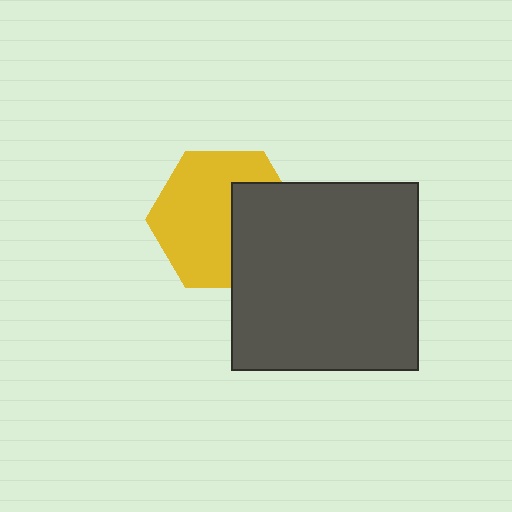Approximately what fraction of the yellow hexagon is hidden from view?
Roughly 36% of the yellow hexagon is hidden behind the dark gray square.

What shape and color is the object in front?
The object in front is a dark gray square.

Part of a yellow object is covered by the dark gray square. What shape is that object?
It is a hexagon.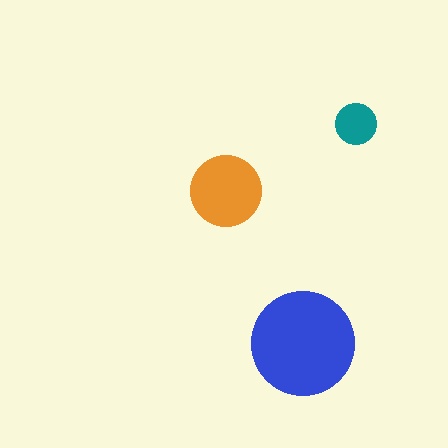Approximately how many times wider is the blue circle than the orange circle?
About 1.5 times wider.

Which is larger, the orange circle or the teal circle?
The orange one.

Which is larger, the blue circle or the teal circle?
The blue one.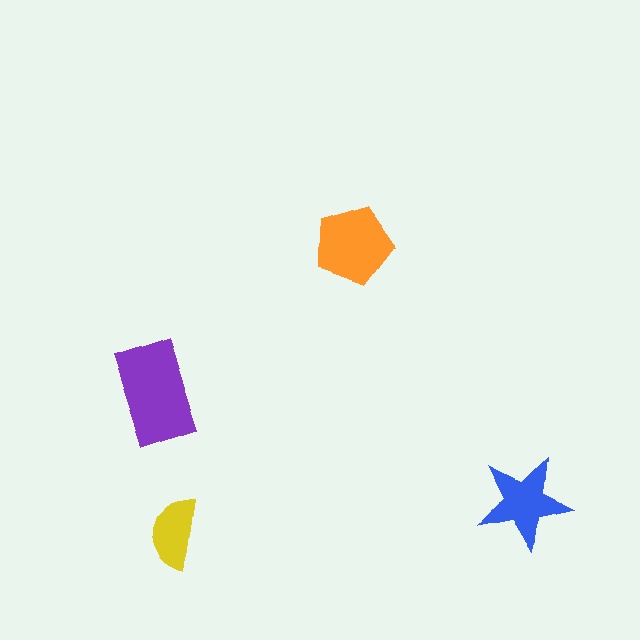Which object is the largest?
The purple rectangle.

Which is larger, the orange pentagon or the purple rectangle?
The purple rectangle.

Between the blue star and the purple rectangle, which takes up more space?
The purple rectangle.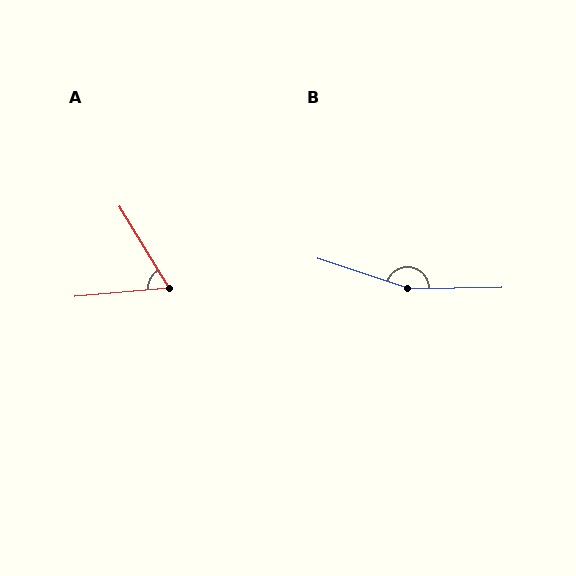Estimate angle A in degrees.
Approximately 64 degrees.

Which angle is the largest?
B, at approximately 161 degrees.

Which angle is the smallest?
A, at approximately 64 degrees.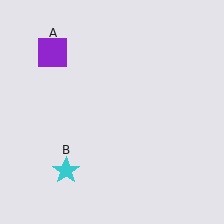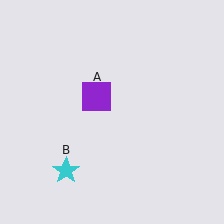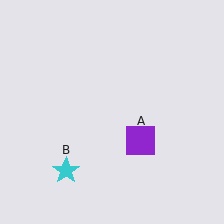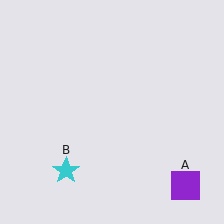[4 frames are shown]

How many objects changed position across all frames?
1 object changed position: purple square (object A).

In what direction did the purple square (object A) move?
The purple square (object A) moved down and to the right.